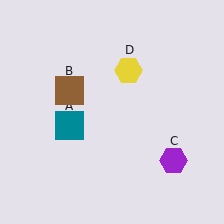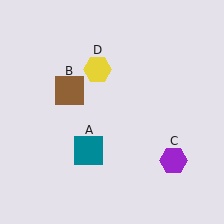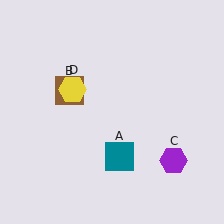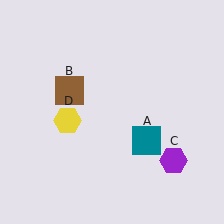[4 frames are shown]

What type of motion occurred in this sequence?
The teal square (object A), yellow hexagon (object D) rotated counterclockwise around the center of the scene.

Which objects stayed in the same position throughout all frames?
Brown square (object B) and purple hexagon (object C) remained stationary.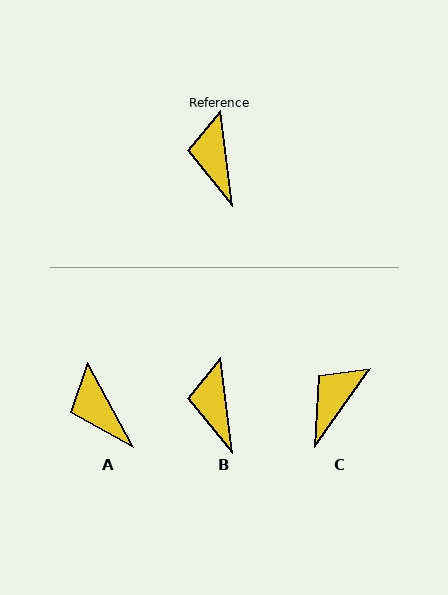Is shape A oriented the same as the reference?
No, it is off by about 22 degrees.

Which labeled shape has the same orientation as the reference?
B.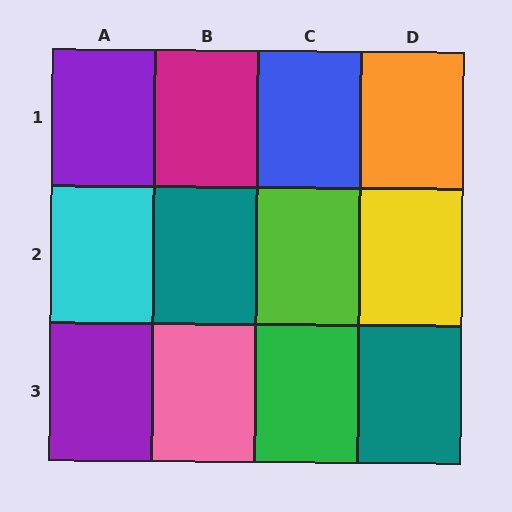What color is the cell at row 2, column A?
Cyan.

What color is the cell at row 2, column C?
Lime.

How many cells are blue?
1 cell is blue.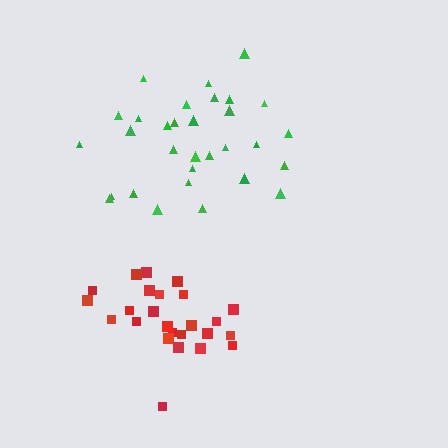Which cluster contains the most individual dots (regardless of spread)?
Green (31).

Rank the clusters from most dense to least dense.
red, green.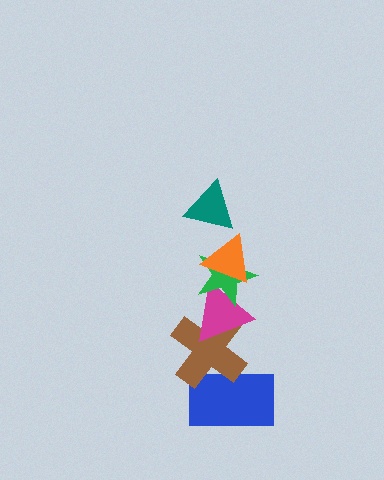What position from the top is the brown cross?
The brown cross is 5th from the top.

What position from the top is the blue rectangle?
The blue rectangle is 6th from the top.